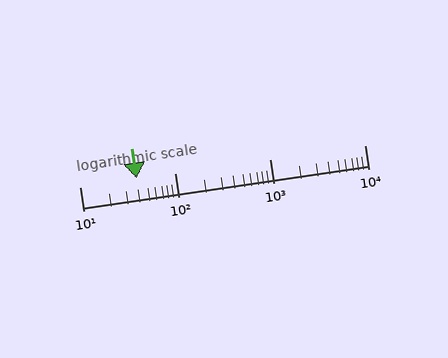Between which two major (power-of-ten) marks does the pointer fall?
The pointer is between 10 and 100.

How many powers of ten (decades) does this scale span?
The scale spans 3 decades, from 10 to 10000.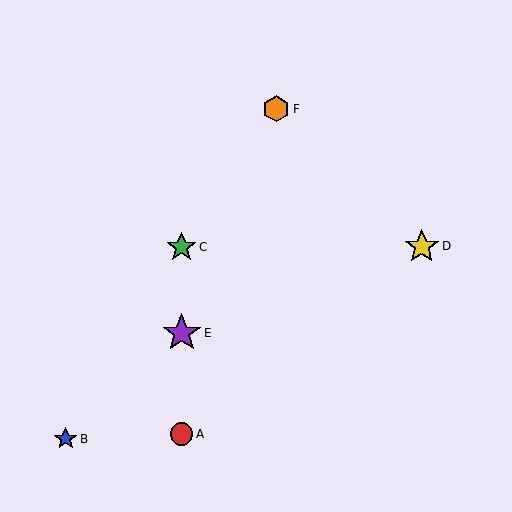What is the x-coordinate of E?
Object E is at x≈182.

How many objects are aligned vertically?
3 objects (A, C, E) are aligned vertically.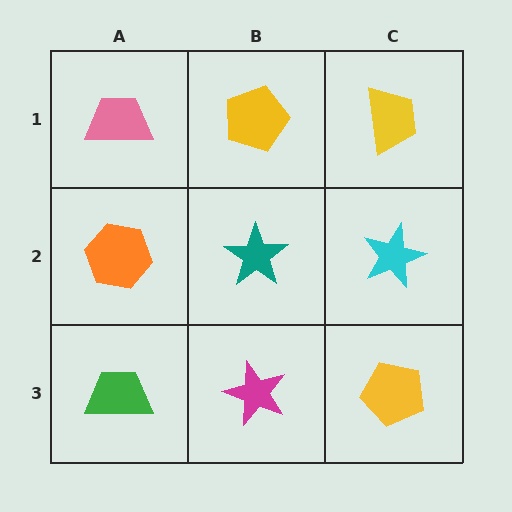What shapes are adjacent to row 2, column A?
A pink trapezoid (row 1, column A), a green trapezoid (row 3, column A), a teal star (row 2, column B).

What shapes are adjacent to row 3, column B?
A teal star (row 2, column B), a green trapezoid (row 3, column A), a yellow pentagon (row 3, column C).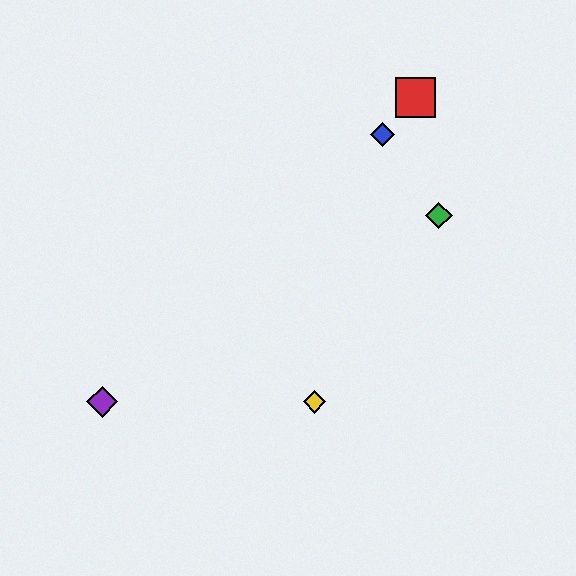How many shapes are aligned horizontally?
2 shapes (the yellow diamond, the purple diamond) are aligned horizontally.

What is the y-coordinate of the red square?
The red square is at y≈98.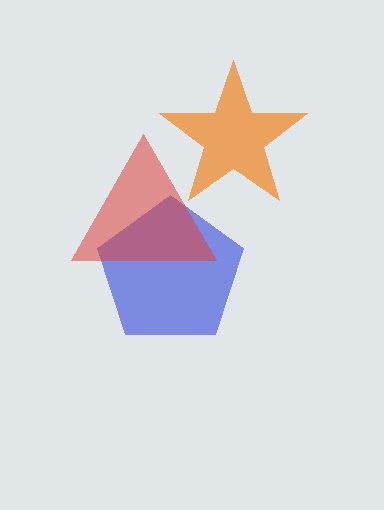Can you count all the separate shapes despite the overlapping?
Yes, there are 3 separate shapes.